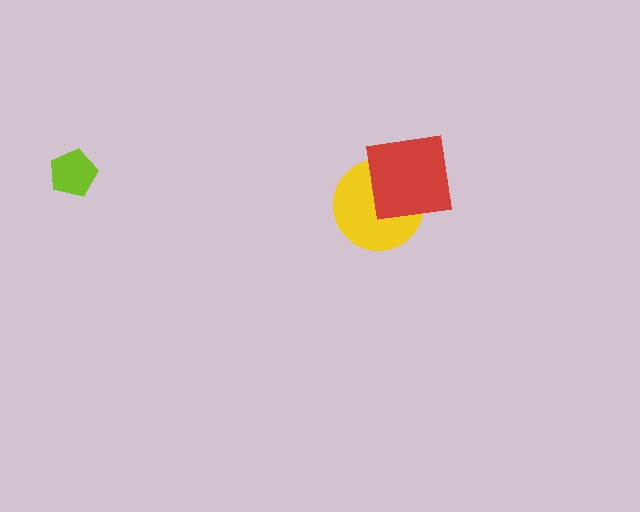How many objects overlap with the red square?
1 object overlaps with the red square.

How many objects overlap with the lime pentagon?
0 objects overlap with the lime pentagon.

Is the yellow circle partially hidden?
Yes, it is partially covered by another shape.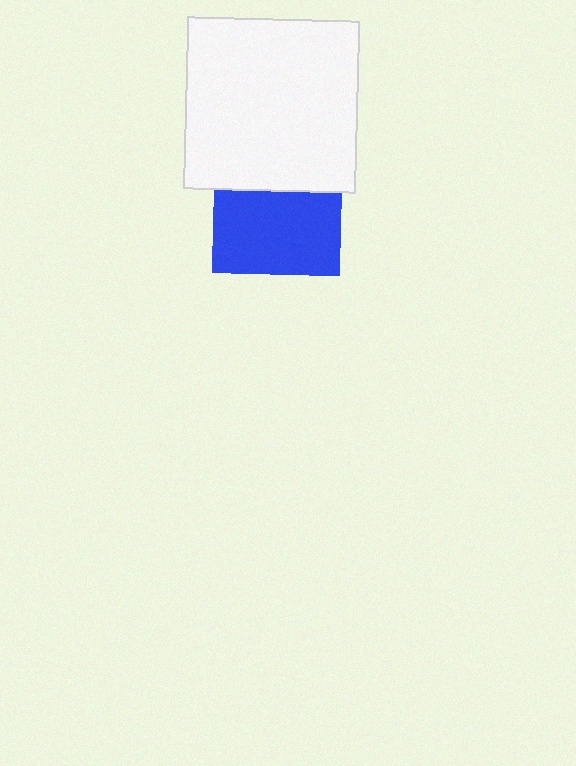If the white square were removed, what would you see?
You would see the complete blue square.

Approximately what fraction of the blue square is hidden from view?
Roughly 34% of the blue square is hidden behind the white square.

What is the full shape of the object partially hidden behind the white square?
The partially hidden object is a blue square.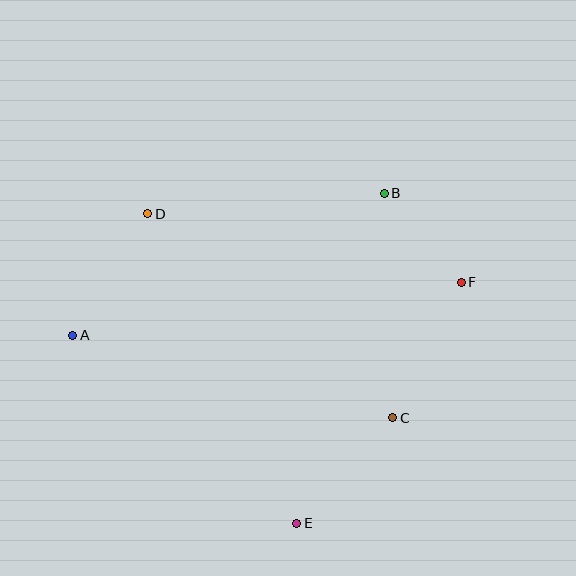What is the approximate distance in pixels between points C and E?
The distance between C and E is approximately 143 pixels.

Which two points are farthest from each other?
Points A and F are farthest from each other.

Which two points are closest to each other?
Points B and F are closest to each other.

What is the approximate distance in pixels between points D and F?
The distance between D and F is approximately 321 pixels.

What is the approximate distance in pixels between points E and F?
The distance between E and F is approximately 292 pixels.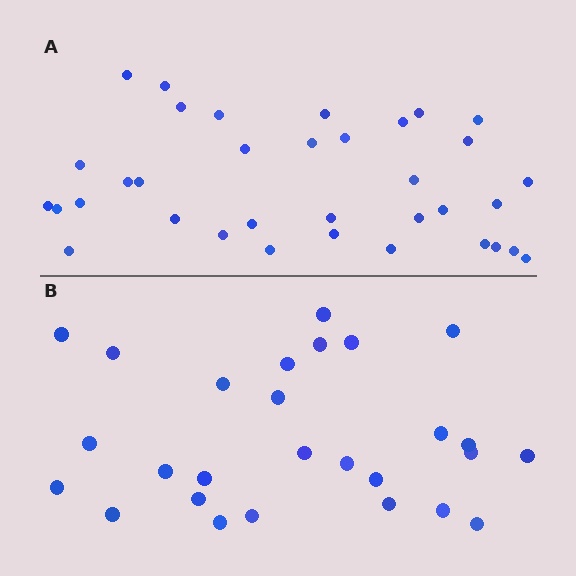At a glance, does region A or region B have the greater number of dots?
Region A (the top region) has more dots.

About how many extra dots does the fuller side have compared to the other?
Region A has roughly 8 or so more dots than region B.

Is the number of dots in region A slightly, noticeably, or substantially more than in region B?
Region A has noticeably more, but not dramatically so. The ratio is roughly 1.3 to 1.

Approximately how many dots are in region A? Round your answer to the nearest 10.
About 40 dots. (The exact count is 35, which rounds to 40.)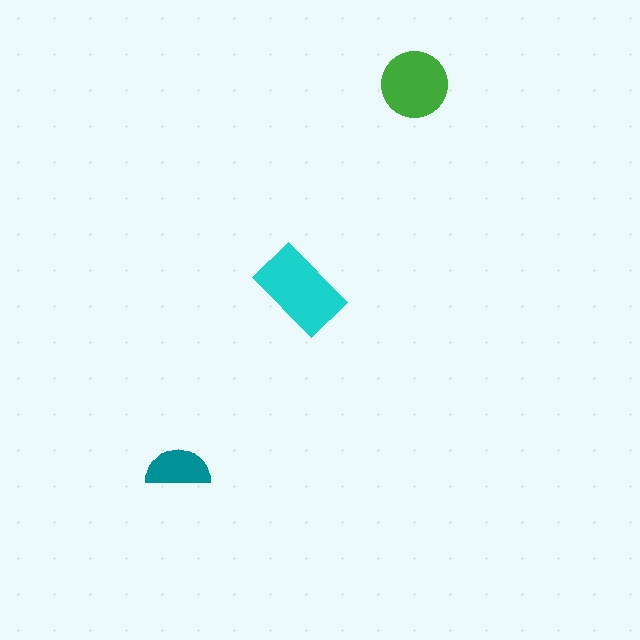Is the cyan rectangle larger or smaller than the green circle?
Larger.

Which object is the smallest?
The teal semicircle.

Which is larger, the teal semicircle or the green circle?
The green circle.